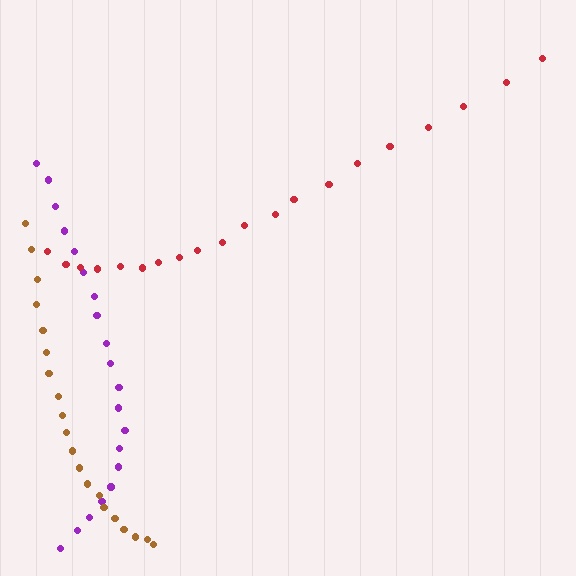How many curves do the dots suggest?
There are 3 distinct paths.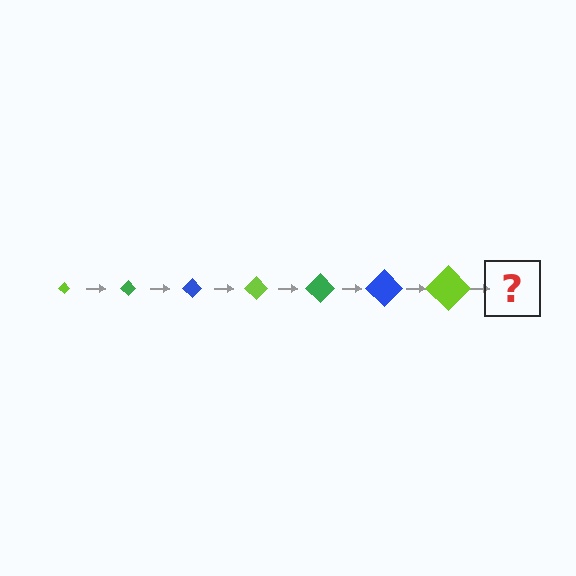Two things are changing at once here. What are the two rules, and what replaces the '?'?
The two rules are that the diamond grows larger each step and the color cycles through lime, green, and blue. The '?' should be a green diamond, larger than the previous one.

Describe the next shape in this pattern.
It should be a green diamond, larger than the previous one.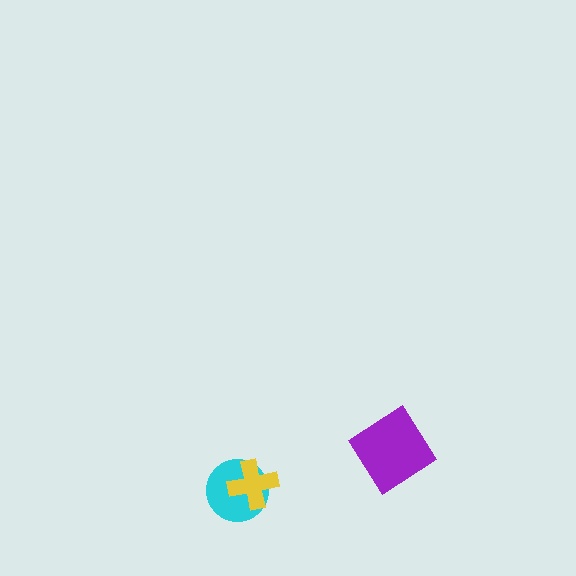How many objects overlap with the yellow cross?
1 object overlaps with the yellow cross.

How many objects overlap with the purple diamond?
0 objects overlap with the purple diamond.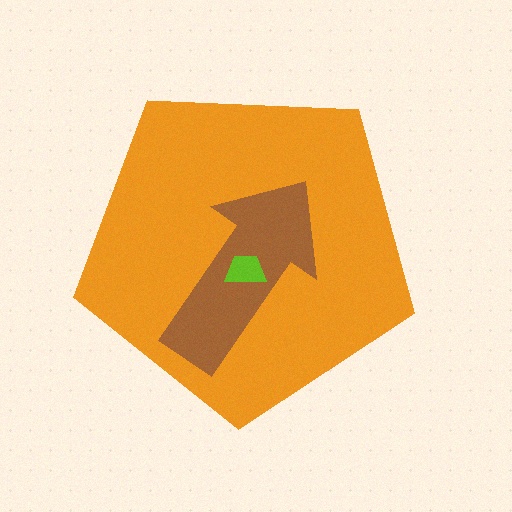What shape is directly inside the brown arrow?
The lime trapezoid.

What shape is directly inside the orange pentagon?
The brown arrow.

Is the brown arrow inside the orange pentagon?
Yes.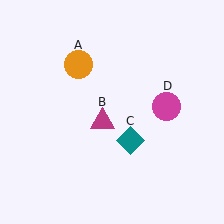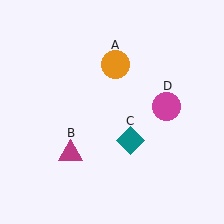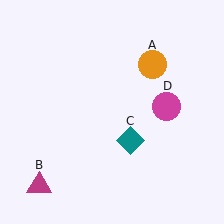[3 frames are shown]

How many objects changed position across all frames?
2 objects changed position: orange circle (object A), magenta triangle (object B).